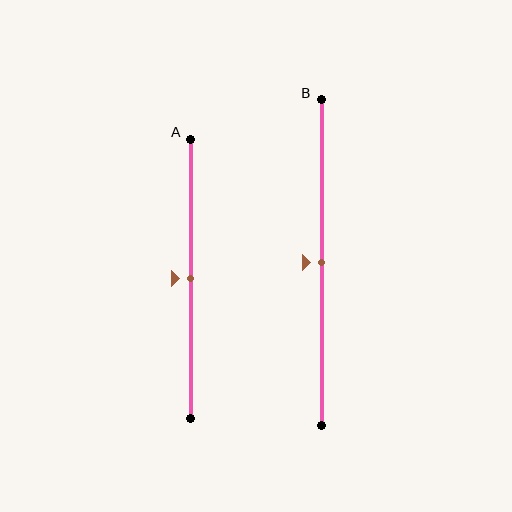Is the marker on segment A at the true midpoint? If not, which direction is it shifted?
Yes, the marker on segment A is at the true midpoint.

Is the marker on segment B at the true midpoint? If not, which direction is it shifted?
Yes, the marker on segment B is at the true midpoint.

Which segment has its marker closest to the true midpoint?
Segment A has its marker closest to the true midpoint.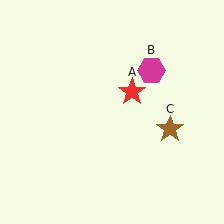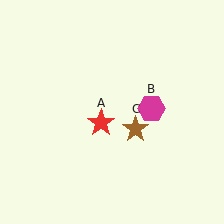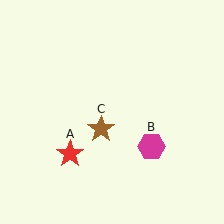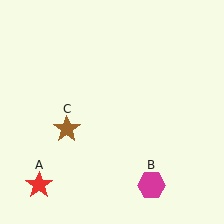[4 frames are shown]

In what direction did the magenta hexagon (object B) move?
The magenta hexagon (object B) moved down.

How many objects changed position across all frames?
3 objects changed position: red star (object A), magenta hexagon (object B), brown star (object C).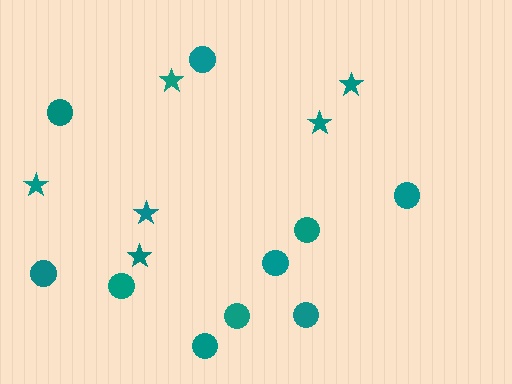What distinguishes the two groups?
There are 2 groups: one group of circles (10) and one group of stars (6).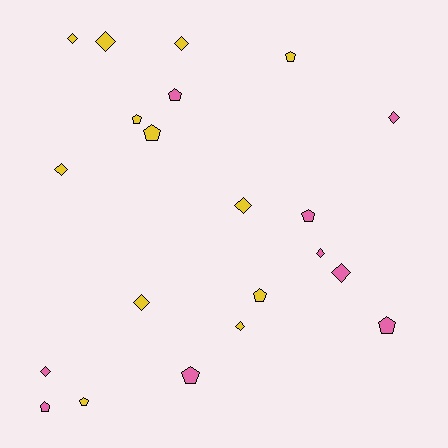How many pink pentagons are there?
There are 5 pink pentagons.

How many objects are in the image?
There are 21 objects.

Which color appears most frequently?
Yellow, with 12 objects.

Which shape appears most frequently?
Diamond, with 11 objects.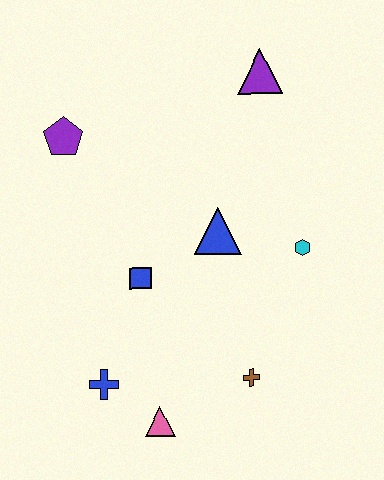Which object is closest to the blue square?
The blue triangle is closest to the blue square.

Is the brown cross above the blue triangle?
No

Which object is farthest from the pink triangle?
The purple triangle is farthest from the pink triangle.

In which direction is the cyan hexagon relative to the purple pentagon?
The cyan hexagon is to the right of the purple pentagon.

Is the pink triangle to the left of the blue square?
No